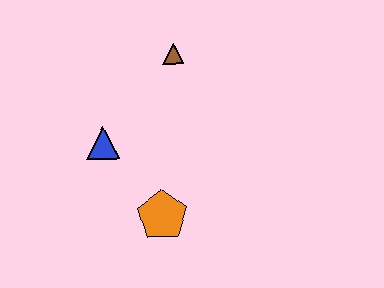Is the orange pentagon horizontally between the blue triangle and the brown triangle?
Yes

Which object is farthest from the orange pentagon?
The brown triangle is farthest from the orange pentagon.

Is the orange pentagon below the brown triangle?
Yes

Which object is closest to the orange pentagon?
The blue triangle is closest to the orange pentagon.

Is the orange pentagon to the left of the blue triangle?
No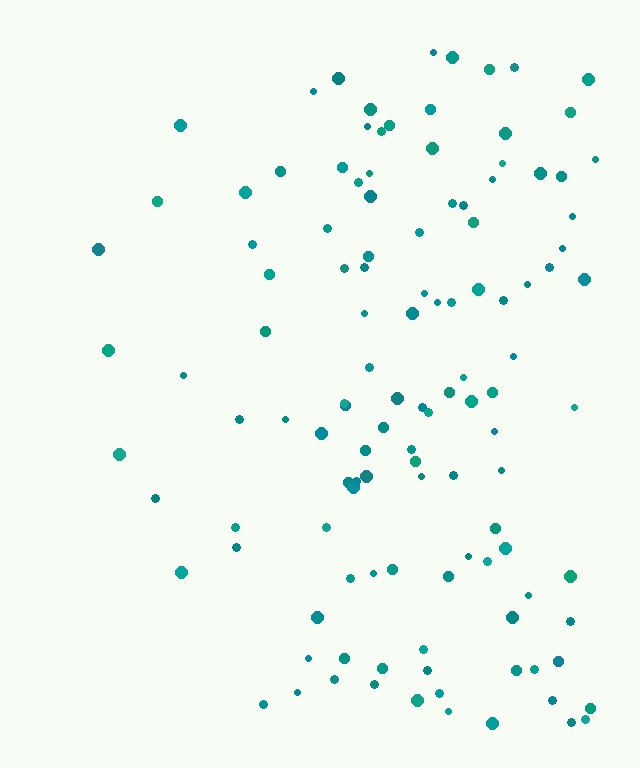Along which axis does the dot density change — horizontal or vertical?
Horizontal.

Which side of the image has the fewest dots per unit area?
The left.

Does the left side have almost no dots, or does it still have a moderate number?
Still a moderate number, just noticeably fewer than the right.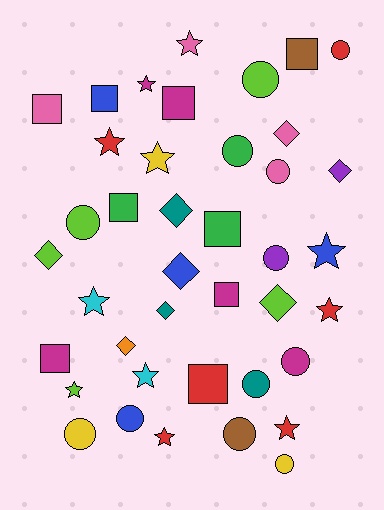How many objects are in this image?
There are 40 objects.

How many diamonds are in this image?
There are 8 diamonds.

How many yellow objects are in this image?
There are 3 yellow objects.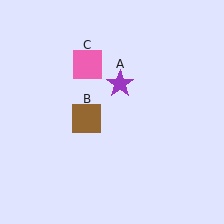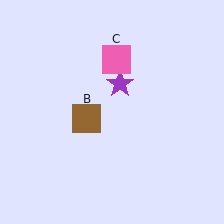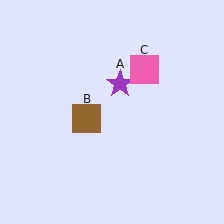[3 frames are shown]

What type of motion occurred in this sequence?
The pink square (object C) rotated clockwise around the center of the scene.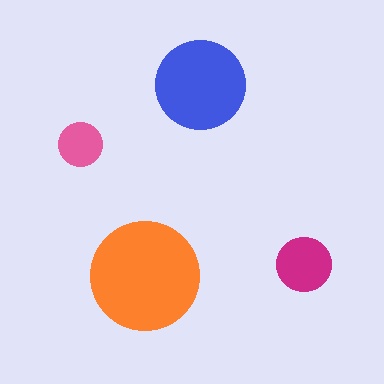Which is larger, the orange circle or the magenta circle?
The orange one.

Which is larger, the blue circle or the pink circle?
The blue one.